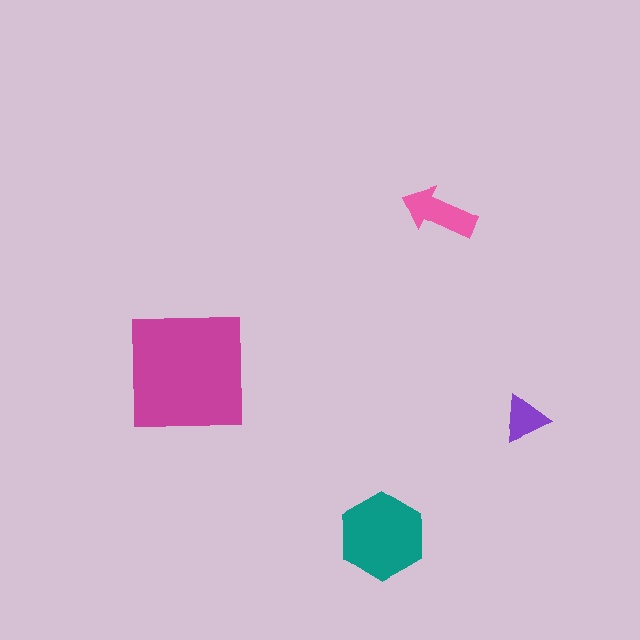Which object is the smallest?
The purple triangle.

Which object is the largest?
The magenta square.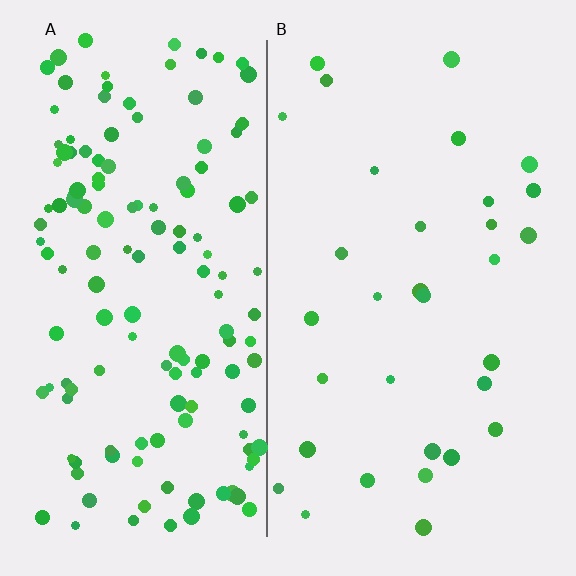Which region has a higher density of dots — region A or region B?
A (the left).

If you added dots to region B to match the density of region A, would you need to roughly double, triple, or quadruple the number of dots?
Approximately quadruple.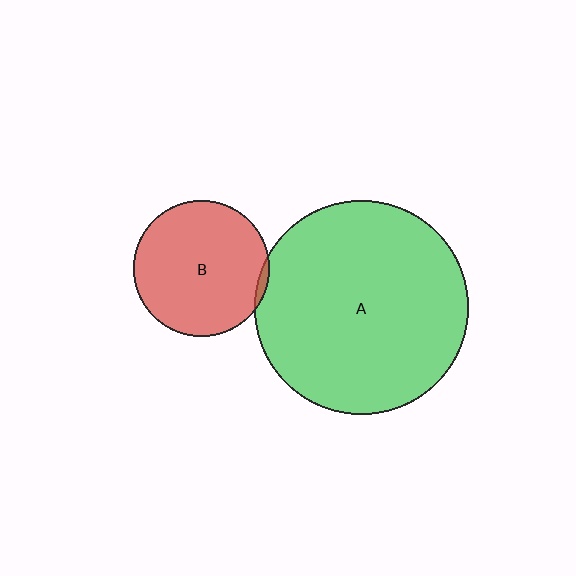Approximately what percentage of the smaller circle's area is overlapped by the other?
Approximately 5%.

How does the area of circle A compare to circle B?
Approximately 2.5 times.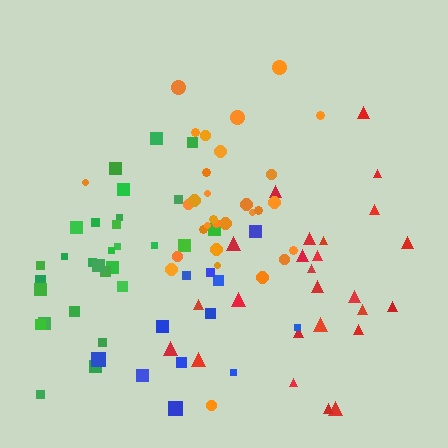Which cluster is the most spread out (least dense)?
Blue.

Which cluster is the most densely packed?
Green.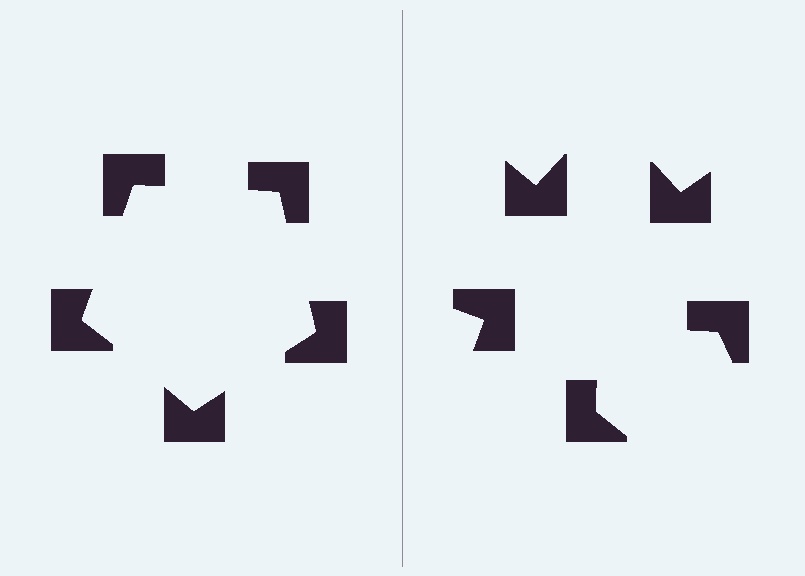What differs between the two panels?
The notched squares are positioned identically on both sides; only the wedge orientations differ. On the left they align to a pentagon; on the right they are misaligned.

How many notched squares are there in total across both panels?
10 — 5 on each side.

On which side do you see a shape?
An illusory pentagon appears on the left side. On the right side the wedge cuts are rotated, so no coherent shape forms.